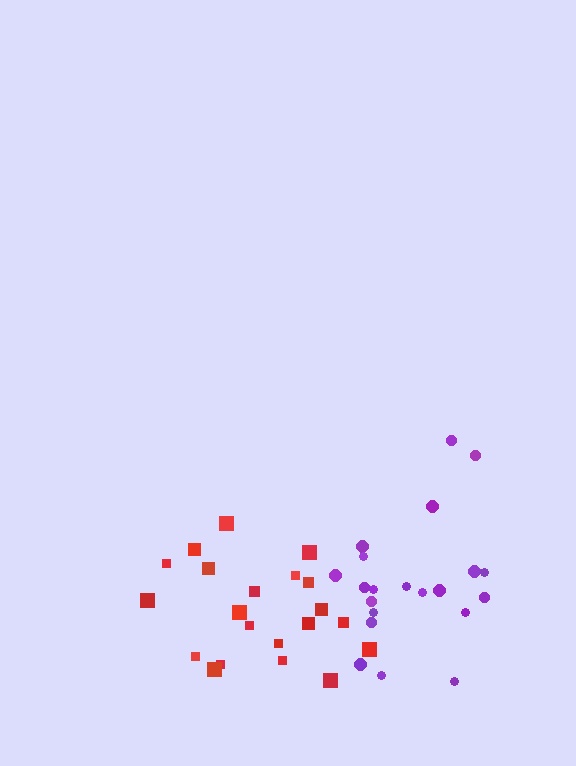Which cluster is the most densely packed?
Purple.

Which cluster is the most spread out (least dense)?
Red.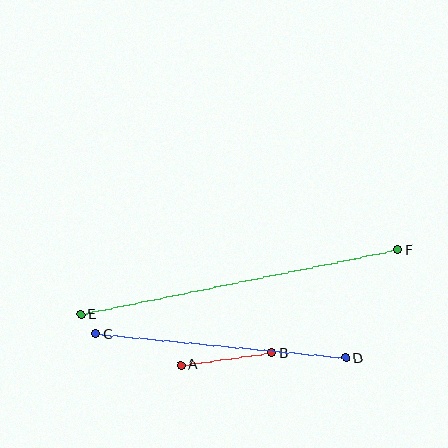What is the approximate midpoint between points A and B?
The midpoint is at approximately (226, 359) pixels.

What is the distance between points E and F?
The distance is approximately 323 pixels.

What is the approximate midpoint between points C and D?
The midpoint is at approximately (221, 346) pixels.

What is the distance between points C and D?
The distance is approximately 251 pixels.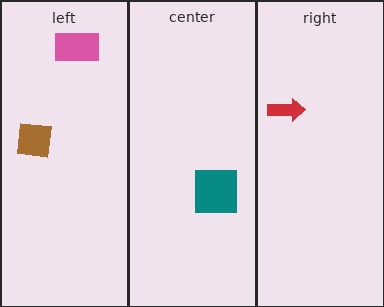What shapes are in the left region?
The pink rectangle, the brown square.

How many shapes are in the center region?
1.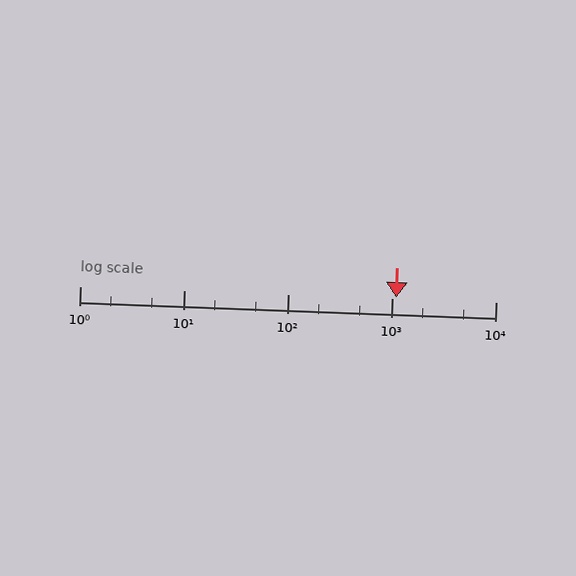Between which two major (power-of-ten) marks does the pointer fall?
The pointer is between 1000 and 10000.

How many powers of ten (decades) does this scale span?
The scale spans 4 decades, from 1 to 10000.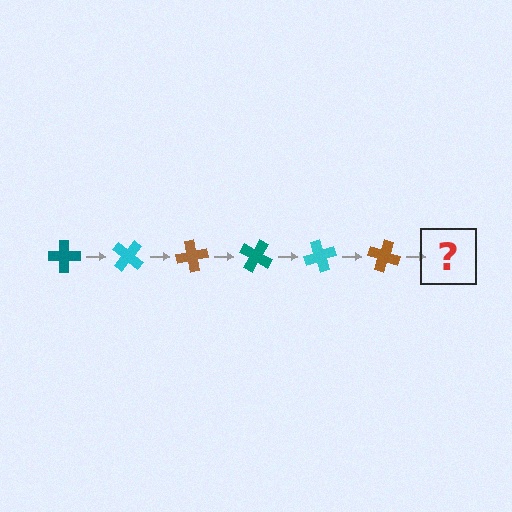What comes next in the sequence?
The next element should be a teal cross, rotated 240 degrees from the start.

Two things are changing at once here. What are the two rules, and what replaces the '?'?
The two rules are that it rotates 40 degrees each step and the color cycles through teal, cyan, and brown. The '?' should be a teal cross, rotated 240 degrees from the start.